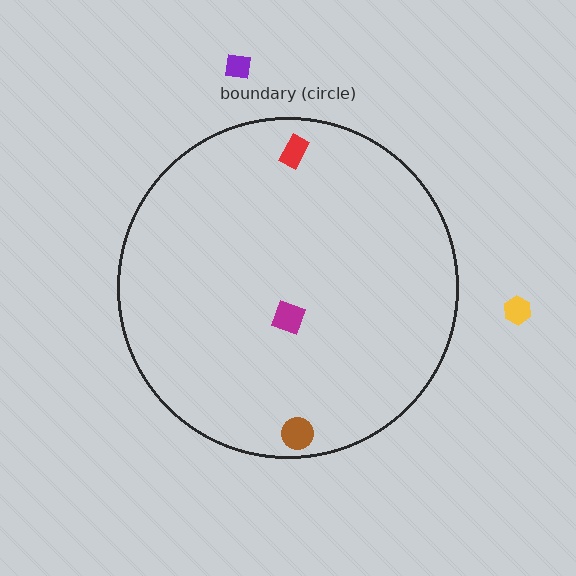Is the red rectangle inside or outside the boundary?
Inside.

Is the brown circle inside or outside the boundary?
Inside.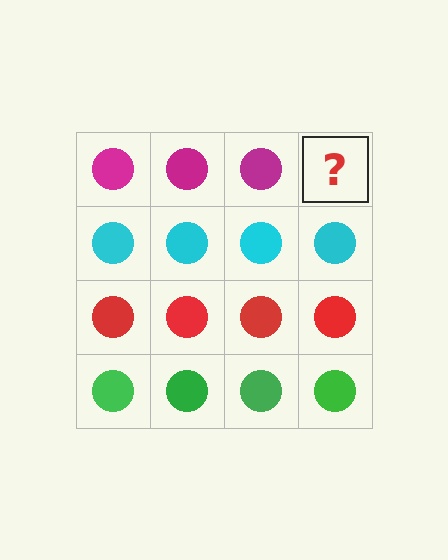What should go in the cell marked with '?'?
The missing cell should contain a magenta circle.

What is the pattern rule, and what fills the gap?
The rule is that each row has a consistent color. The gap should be filled with a magenta circle.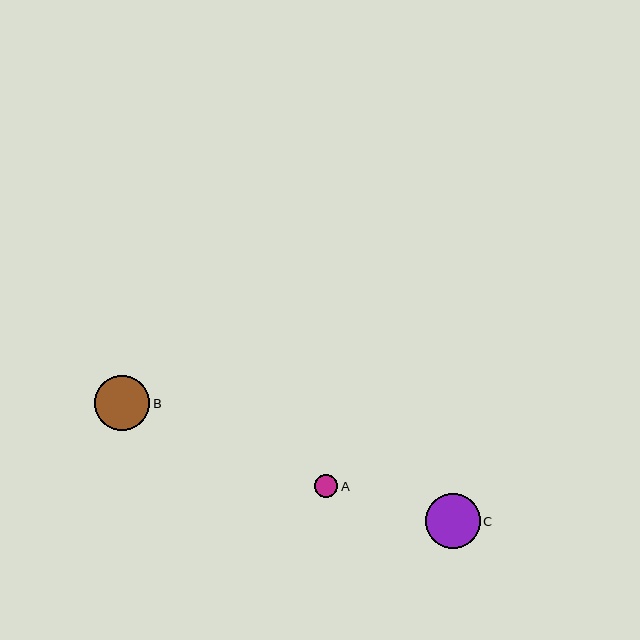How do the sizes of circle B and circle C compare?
Circle B and circle C are approximately the same size.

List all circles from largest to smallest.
From largest to smallest: B, C, A.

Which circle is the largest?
Circle B is the largest with a size of approximately 55 pixels.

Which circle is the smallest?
Circle A is the smallest with a size of approximately 24 pixels.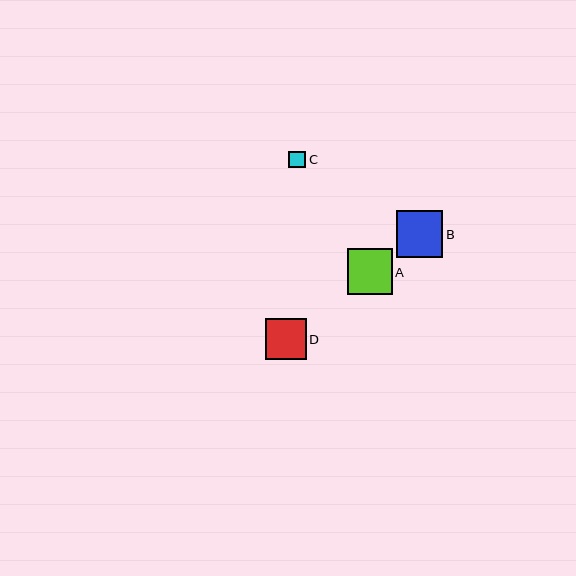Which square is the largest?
Square B is the largest with a size of approximately 46 pixels.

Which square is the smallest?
Square C is the smallest with a size of approximately 17 pixels.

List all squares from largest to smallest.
From largest to smallest: B, A, D, C.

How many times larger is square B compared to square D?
Square B is approximately 1.1 times the size of square D.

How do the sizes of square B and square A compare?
Square B and square A are approximately the same size.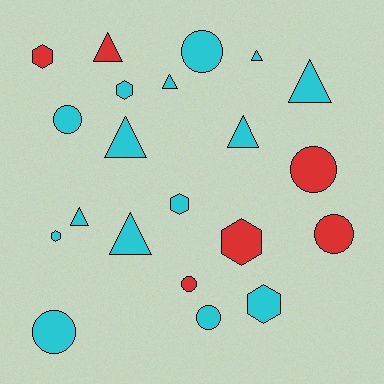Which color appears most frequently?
Cyan, with 15 objects.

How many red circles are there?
There are 3 red circles.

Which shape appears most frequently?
Triangle, with 8 objects.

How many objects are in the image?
There are 21 objects.